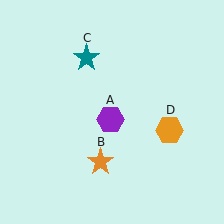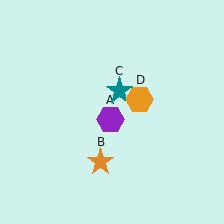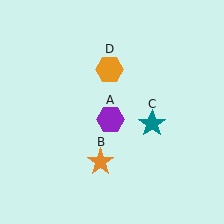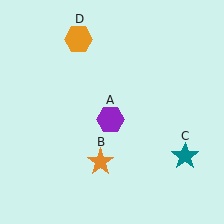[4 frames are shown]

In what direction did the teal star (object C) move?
The teal star (object C) moved down and to the right.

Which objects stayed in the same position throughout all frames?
Purple hexagon (object A) and orange star (object B) remained stationary.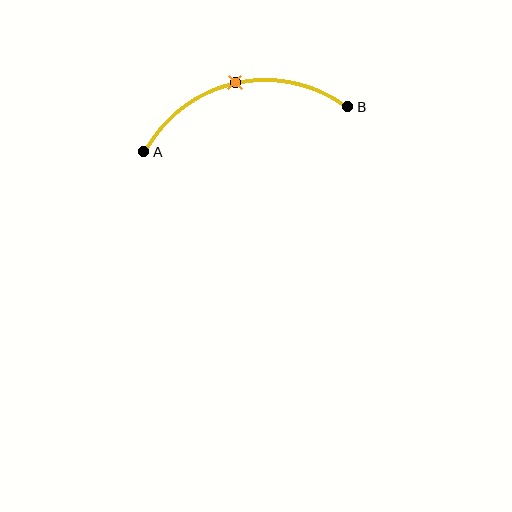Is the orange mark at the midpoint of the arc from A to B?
Yes. The orange mark lies on the arc at equal arc-length from both A and B — it is the arc midpoint.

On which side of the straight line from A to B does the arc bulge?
The arc bulges above the straight line connecting A and B.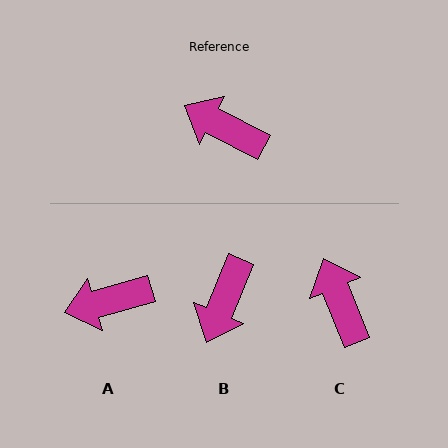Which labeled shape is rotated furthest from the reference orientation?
B, about 95 degrees away.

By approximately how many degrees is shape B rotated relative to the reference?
Approximately 95 degrees counter-clockwise.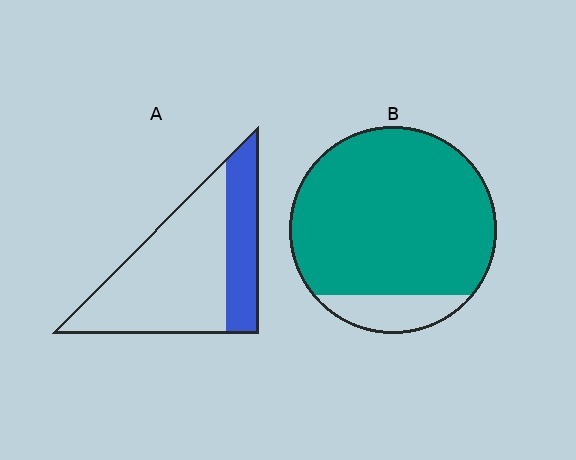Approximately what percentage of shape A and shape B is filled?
A is approximately 30% and B is approximately 85%.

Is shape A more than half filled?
No.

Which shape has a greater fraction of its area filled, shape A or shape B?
Shape B.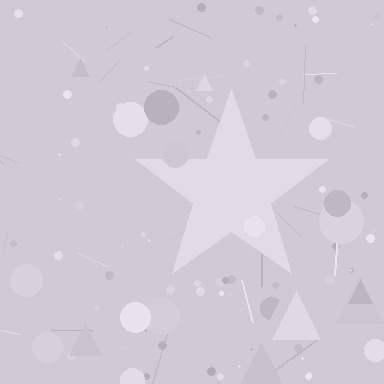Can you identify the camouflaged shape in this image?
The camouflaged shape is a star.